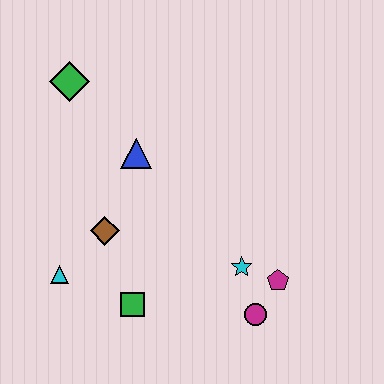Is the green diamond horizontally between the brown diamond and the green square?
No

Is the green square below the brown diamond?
Yes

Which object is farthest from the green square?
The green diamond is farthest from the green square.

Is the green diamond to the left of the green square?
Yes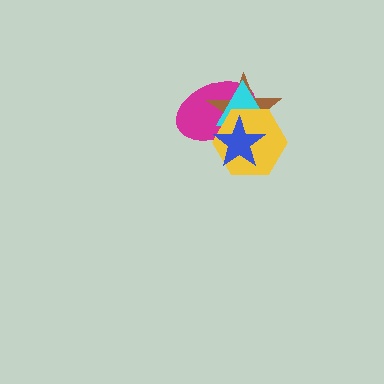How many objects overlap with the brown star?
4 objects overlap with the brown star.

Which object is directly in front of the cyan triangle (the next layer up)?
The yellow hexagon is directly in front of the cyan triangle.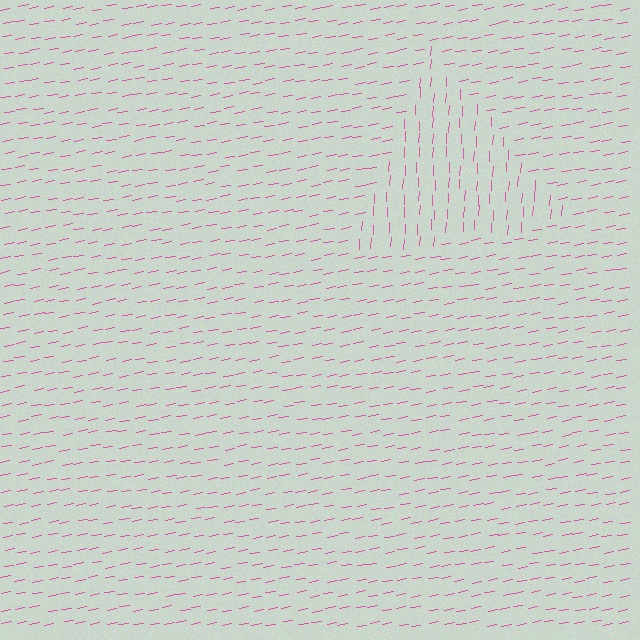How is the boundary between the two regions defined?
The boundary is defined purely by a change in line orientation (approximately 77 degrees difference). All lines are the same color and thickness.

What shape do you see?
I see a triangle.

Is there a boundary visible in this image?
Yes, there is a texture boundary formed by a change in line orientation.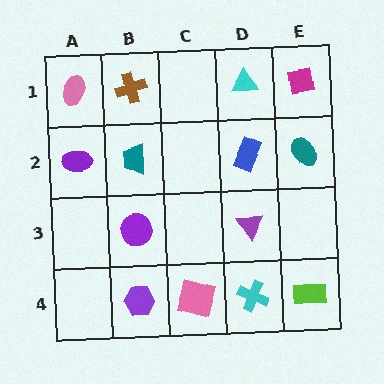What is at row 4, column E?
A lime rectangle.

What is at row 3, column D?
A purple triangle.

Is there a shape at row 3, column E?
No, that cell is empty.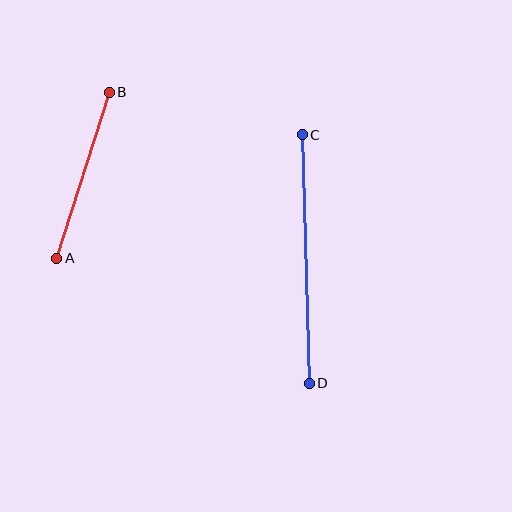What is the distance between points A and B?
The distance is approximately 174 pixels.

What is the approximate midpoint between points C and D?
The midpoint is at approximately (306, 259) pixels.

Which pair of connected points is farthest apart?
Points C and D are farthest apart.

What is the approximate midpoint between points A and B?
The midpoint is at approximately (83, 175) pixels.